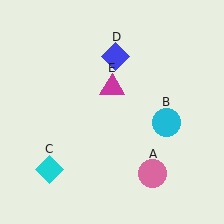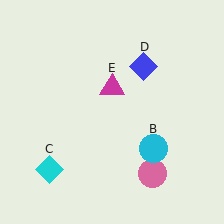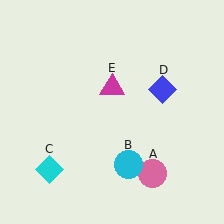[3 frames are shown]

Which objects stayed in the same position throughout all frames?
Pink circle (object A) and cyan diamond (object C) and magenta triangle (object E) remained stationary.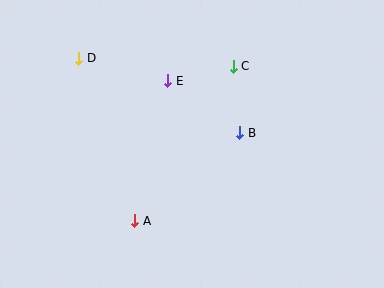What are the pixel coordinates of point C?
Point C is at (233, 66).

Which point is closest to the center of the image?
Point B at (240, 133) is closest to the center.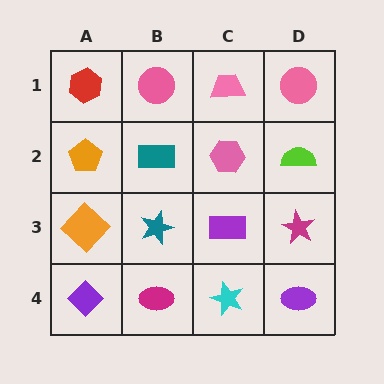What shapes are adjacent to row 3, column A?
An orange pentagon (row 2, column A), a purple diamond (row 4, column A), a teal star (row 3, column B).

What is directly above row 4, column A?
An orange diamond.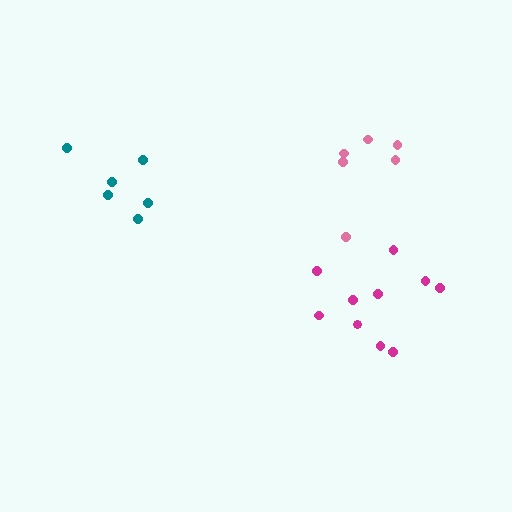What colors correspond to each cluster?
The clusters are colored: pink, teal, magenta.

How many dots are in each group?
Group 1: 6 dots, Group 2: 6 dots, Group 3: 10 dots (22 total).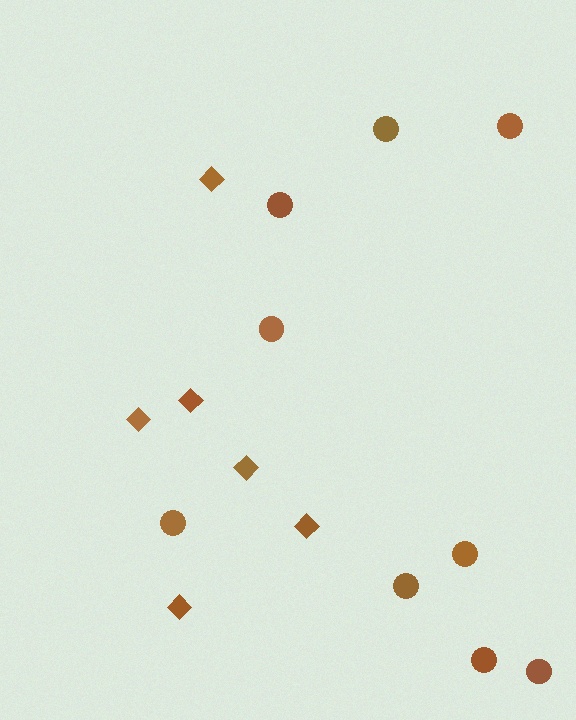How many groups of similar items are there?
There are 2 groups: one group of circles (9) and one group of diamonds (6).